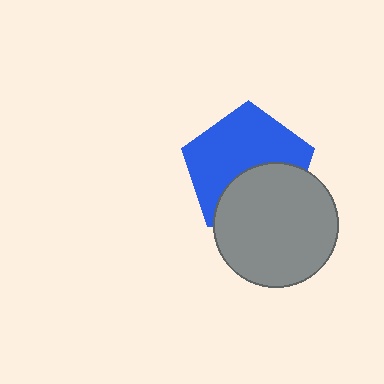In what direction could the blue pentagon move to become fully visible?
The blue pentagon could move up. That would shift it out from behind the gray circle entirely.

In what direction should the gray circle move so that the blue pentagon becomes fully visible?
The gray circle should move down. That is the shortest direction to clear the overlap and leave the blue pentagon fully visible.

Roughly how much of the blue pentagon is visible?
About half of it is visible (roughly 60%).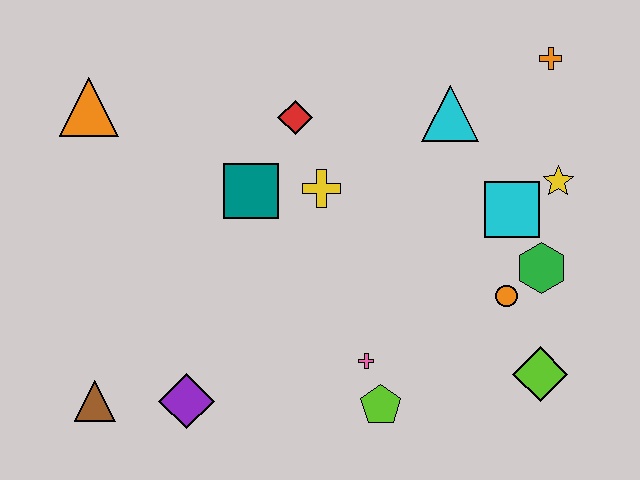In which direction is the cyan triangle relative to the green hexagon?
The cyan triangle is above the green hexagon.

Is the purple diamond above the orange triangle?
No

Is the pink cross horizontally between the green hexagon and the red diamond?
Yes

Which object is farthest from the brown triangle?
The orange cross is farthest from the brown triangle.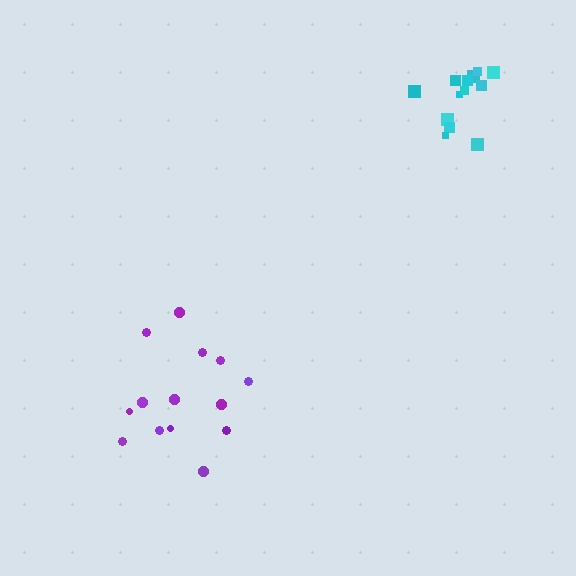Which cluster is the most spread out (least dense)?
Purple.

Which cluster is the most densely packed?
Cyan.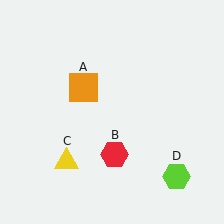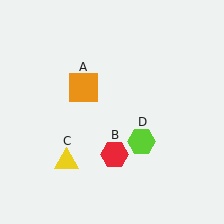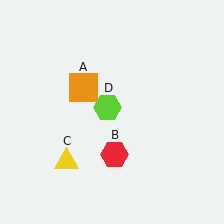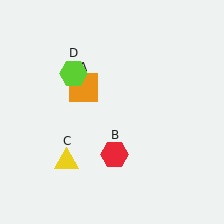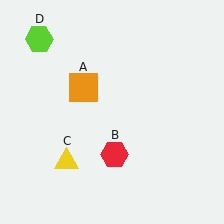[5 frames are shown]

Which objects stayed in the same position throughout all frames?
Orange square (object A) and red hexagon (object B) and yellow triangle (object C) remained stationary.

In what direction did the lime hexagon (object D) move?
The lime hexagon (object D) moved up and to the left.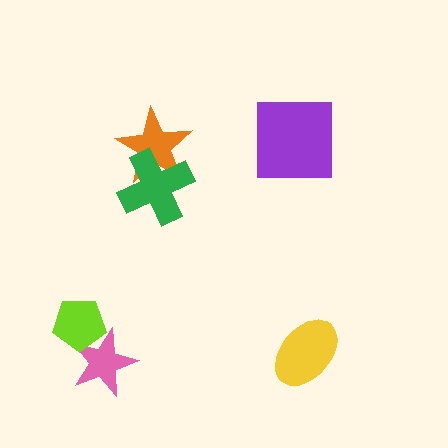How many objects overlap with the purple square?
0 objects overlap with the purple square.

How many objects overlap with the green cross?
1 object overlaps with the green cross.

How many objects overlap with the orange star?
1 object overlaps with the orange star.